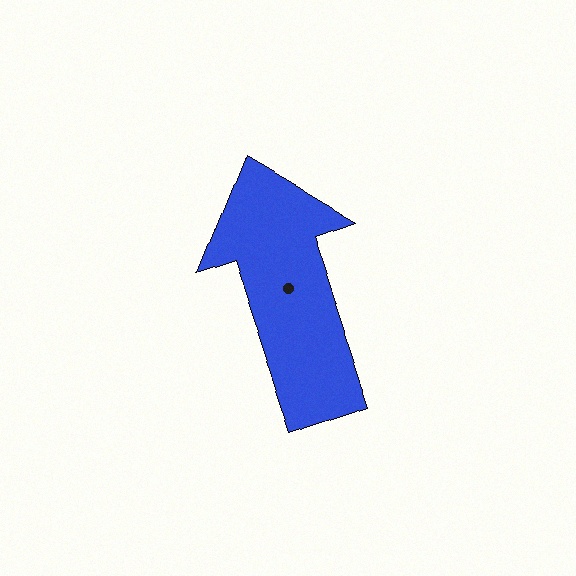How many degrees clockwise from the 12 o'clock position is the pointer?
Approximately 341 degrees.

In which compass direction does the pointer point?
North.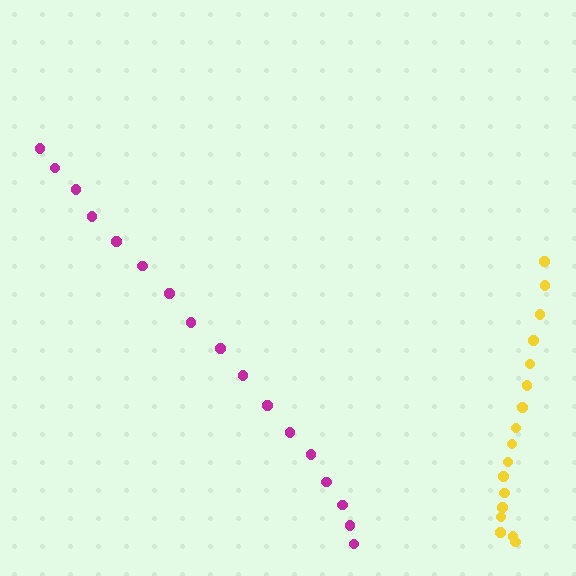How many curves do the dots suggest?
There are 2 distinct paths.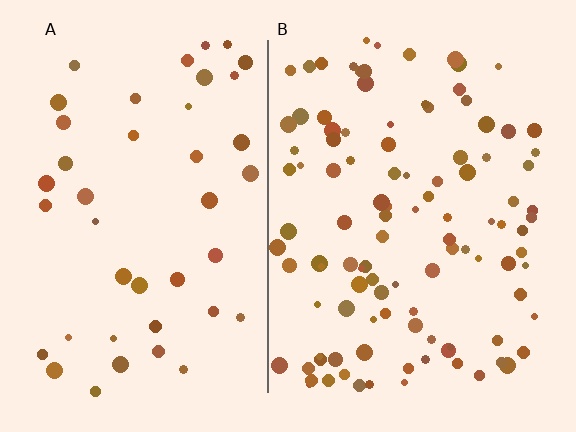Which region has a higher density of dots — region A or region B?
B (the right).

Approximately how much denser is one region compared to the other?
Approximately 2.5× — region B over region A.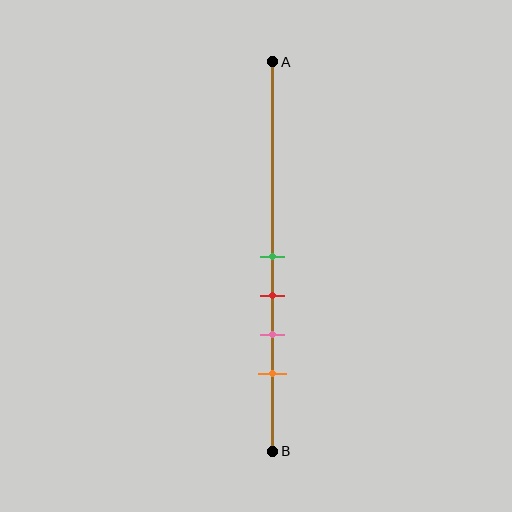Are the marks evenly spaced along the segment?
Yes, the marks are approximately evenly spaced.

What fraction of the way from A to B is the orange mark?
The orange mark is approximately 80% (0.8) of the way from A to B.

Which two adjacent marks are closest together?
The green and red marks are the closest adjacent pair.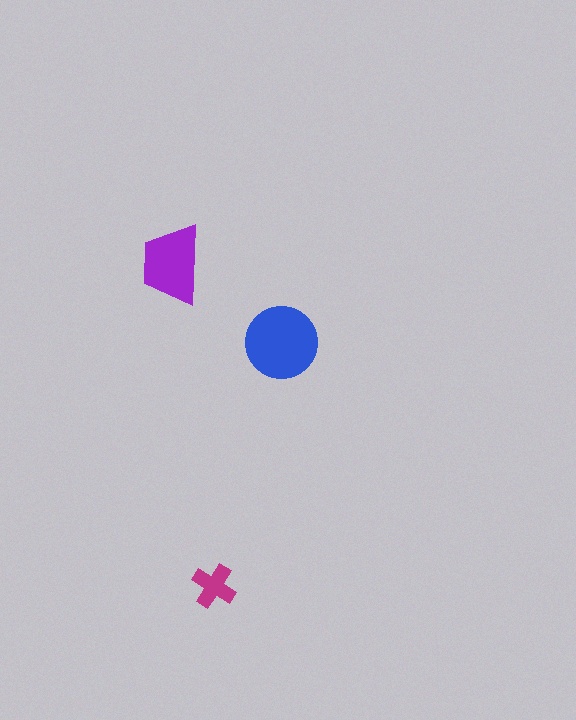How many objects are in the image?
There are 3 objects in the image.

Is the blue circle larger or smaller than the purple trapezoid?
Larger.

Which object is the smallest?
The magenta cross.